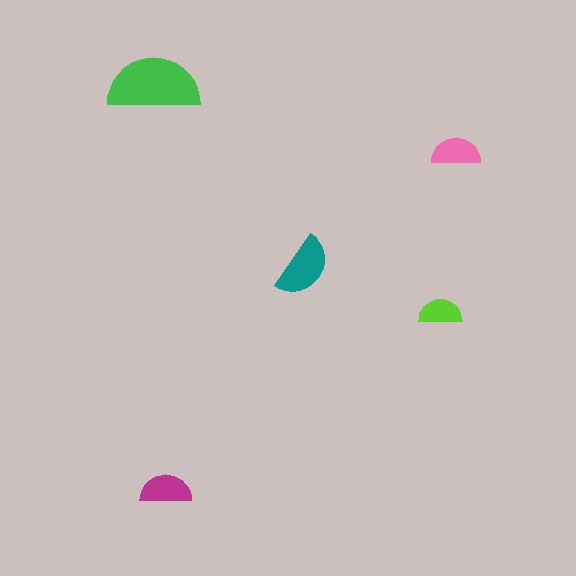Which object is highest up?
The green semicircle is topmost.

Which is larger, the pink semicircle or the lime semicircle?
The pink one.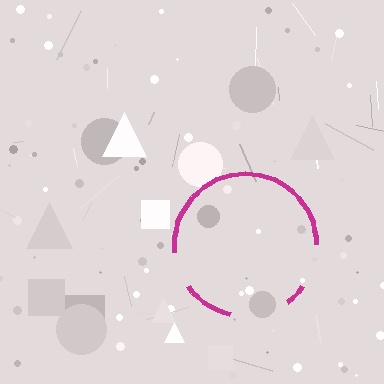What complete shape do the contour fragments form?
The contour fragments form a circle.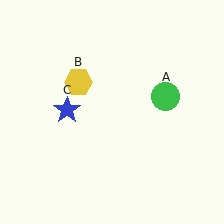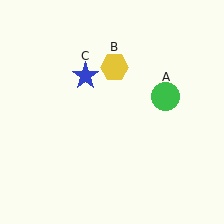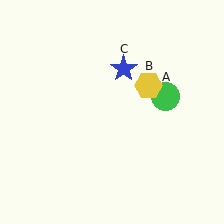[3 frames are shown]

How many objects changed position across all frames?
2 objects changed position: yellow hexagon (object B), blue star (object C).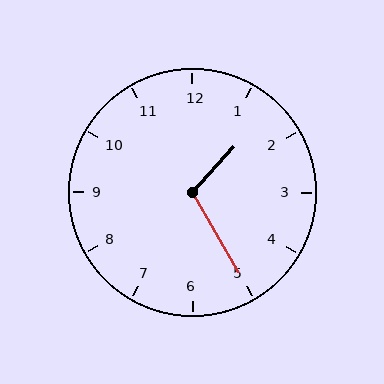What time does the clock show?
1:25.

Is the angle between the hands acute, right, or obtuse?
It is obtuse.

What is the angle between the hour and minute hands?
Approximately 108 degrees.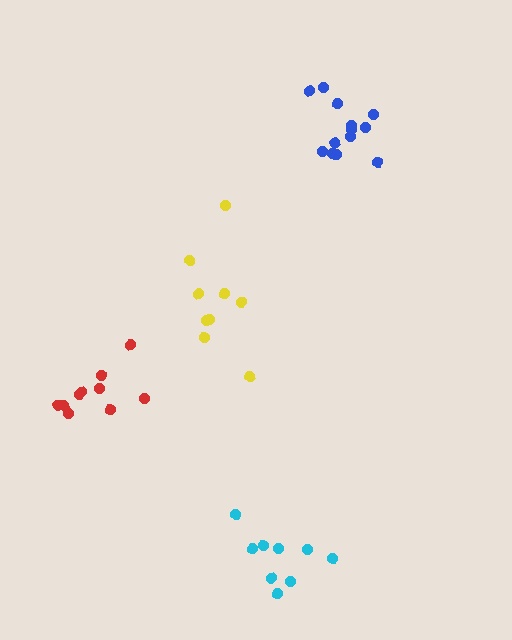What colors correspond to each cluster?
The clusters are colored: red, yellow, blue, cyan.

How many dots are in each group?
Group 1: 10 dots, Group 2: 9 dots, Group 3: 13 dots, Group 4: 9 dots (41 total).